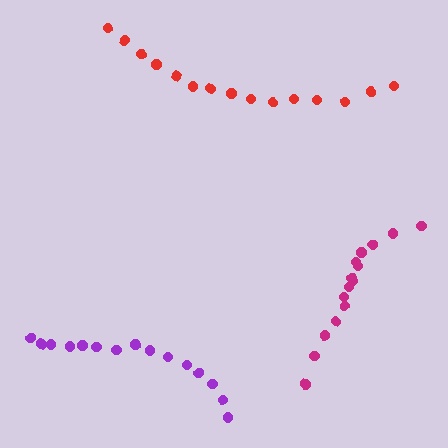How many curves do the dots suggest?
There are 3 distinct paths.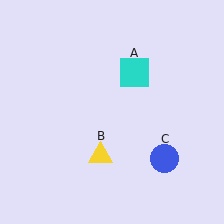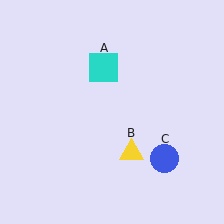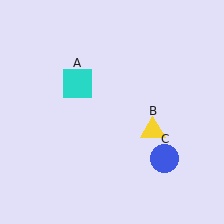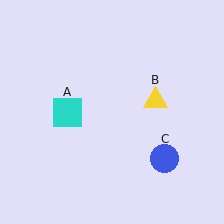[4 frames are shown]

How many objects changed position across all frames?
2 objects changed position: cyan square (object A), yellow triangle (object B).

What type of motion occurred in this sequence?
The cyan square (object A), yellow triangle (object B) rotated counterclockwise around the center of the scene.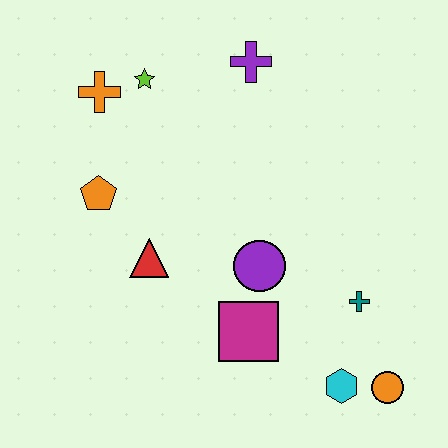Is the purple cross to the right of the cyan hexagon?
No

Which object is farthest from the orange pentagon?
The orange circle is farthest from the orange pentagon.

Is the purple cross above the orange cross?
Yes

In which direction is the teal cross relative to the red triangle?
The teal cross is to the right of the red triangle.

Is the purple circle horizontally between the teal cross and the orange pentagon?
Yes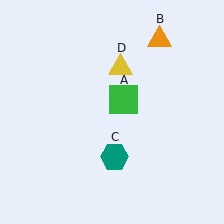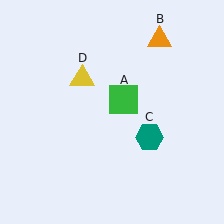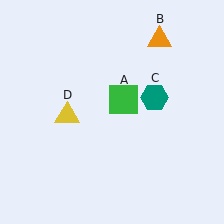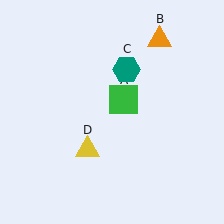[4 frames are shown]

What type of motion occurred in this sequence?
The teal hexagon (object C), yellow triangle (object D) rotated counterclockwise around the center of the scene.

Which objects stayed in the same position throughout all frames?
Green square (object A) and orange triangle (object B) remained stationary.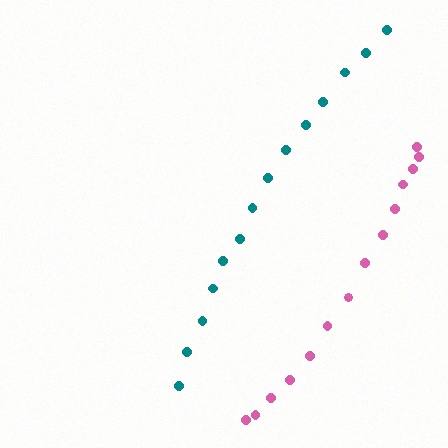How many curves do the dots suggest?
There are 2 distinct paths.